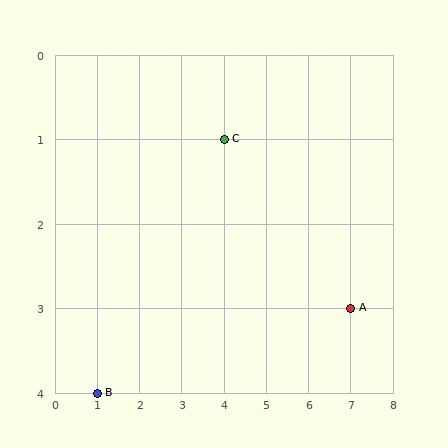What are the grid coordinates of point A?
Point A is at grid coordinates (7, 3).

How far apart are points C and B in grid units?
Points C and B are 3 columns and 3 rows apart (about 4.2 grid units diagonally).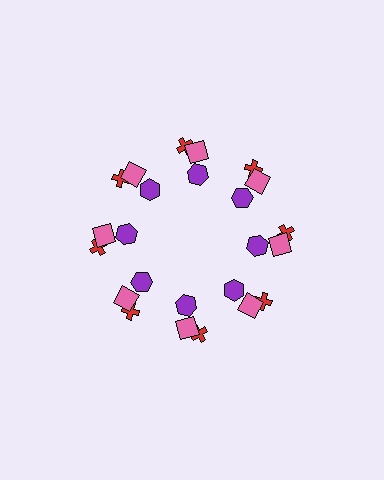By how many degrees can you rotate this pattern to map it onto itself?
The pattern maps onto itself every 45 degrees of rotation.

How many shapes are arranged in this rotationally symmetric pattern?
There are 24 shapes, arranged in 8 groups of 3.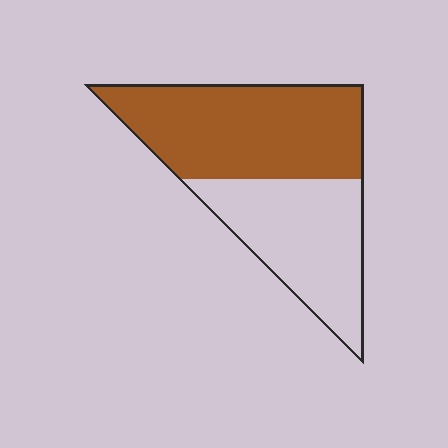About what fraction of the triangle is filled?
About three fifths (3/5).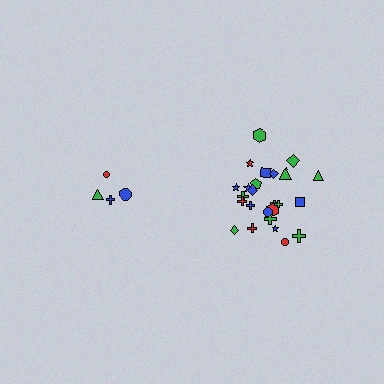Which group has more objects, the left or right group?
The right group.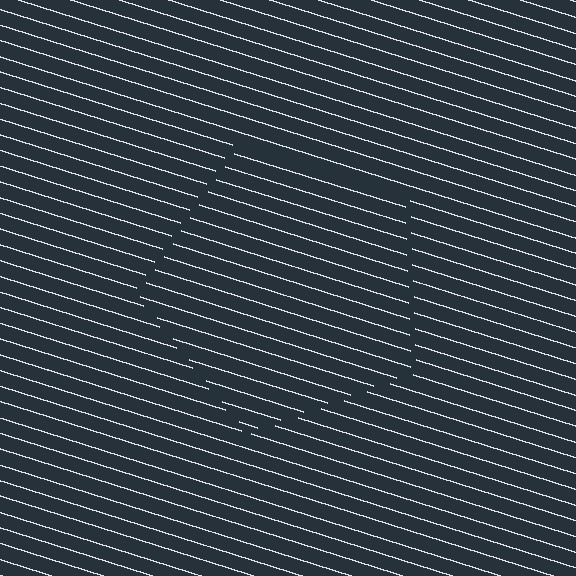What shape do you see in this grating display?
An illusory pentagon. The interior of the shape contains the same grating, shifted by half a period — the contour is defined by the phase discontinuity where line-ends from the inner and outer gratings abut.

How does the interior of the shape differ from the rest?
The interior of the shape contains the same grating, shifted by half a period — the contour is defined by the phase discontinuity where line-ends from the inner and outer gratings abut.